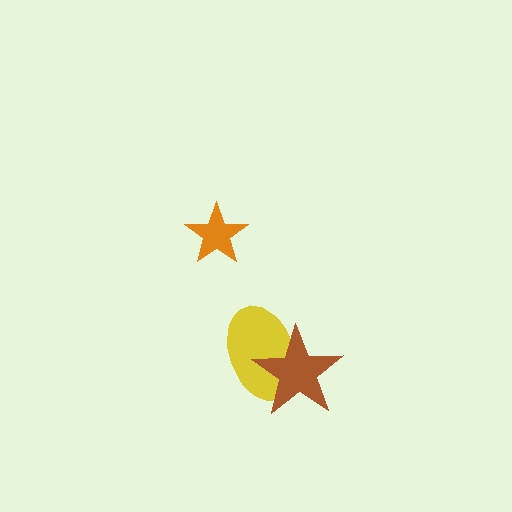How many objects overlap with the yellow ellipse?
1 object overlaps with the yellow ellipse.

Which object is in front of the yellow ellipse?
The brown star is in front of the yellow ellipse.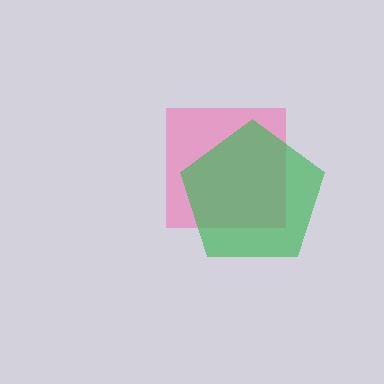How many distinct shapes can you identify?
There are 2 distinct shapes: a pink square, a green pentagon.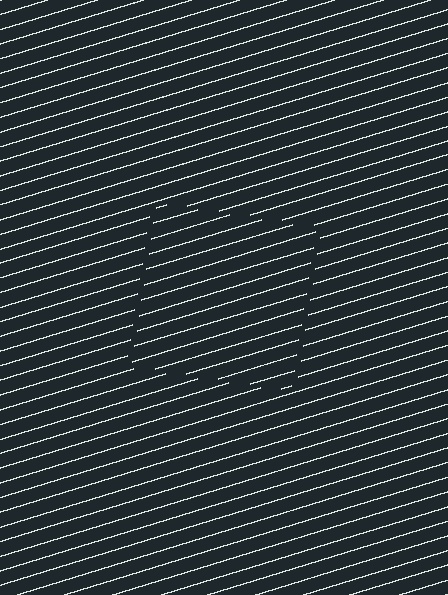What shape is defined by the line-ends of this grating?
An illusory square. The interior of the shape contains the same grating, shifted by half a period — the contour is defined by the phase discontinuity where line-ends from the inner and outer gratings abut.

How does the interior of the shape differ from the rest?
The interior of the shape contains the same grating, shifted by half a period — the contour is defined by the phase discontinuity where line-ends from the inner and outer gratings abut.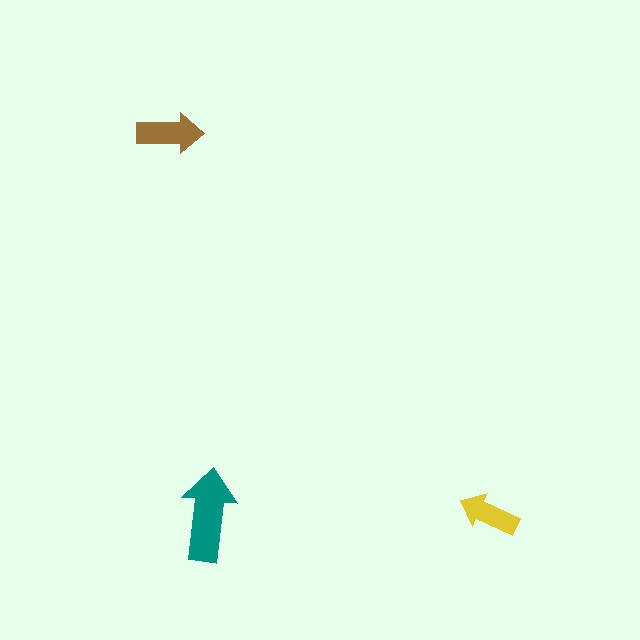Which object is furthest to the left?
The brown arrow is leftmost.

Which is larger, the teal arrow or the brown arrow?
The teal one.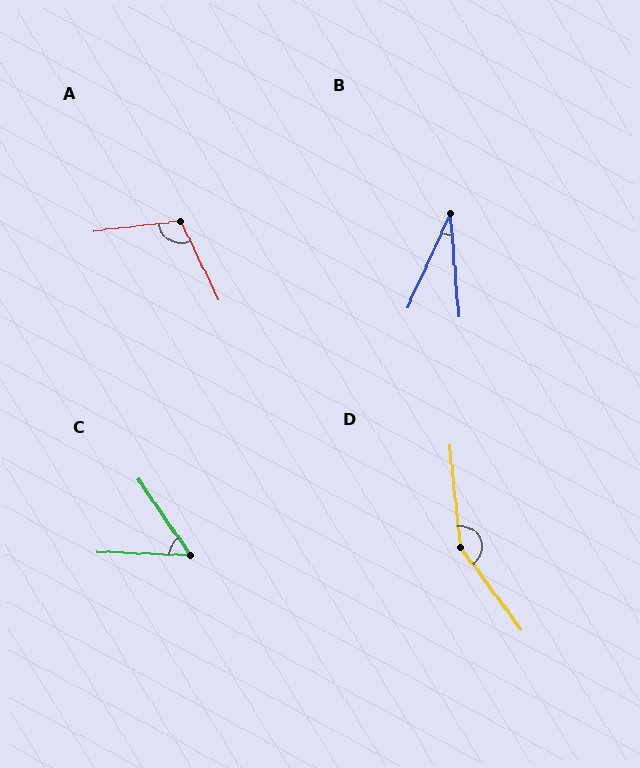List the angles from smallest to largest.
B (29°), C (54°), A (109°), D (150°).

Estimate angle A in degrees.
Approximately 109 degrees.